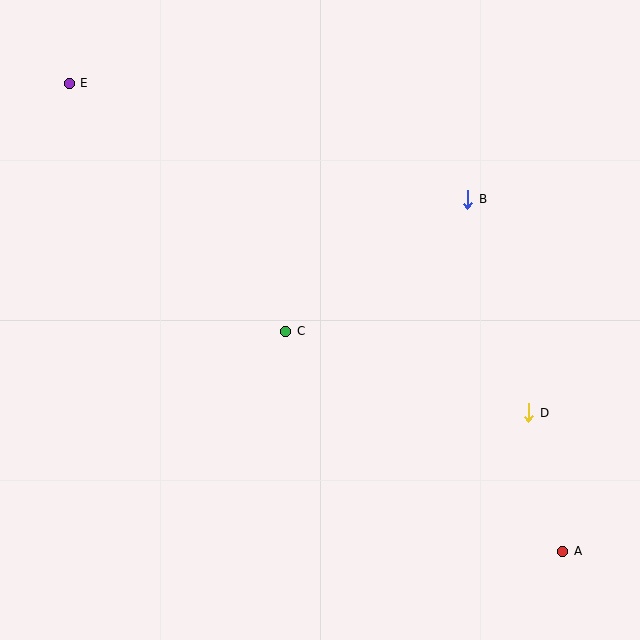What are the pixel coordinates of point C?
Point C is at (285, 331).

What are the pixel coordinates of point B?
Point B is at (468, 199).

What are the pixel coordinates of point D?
Point D is at (529, 413).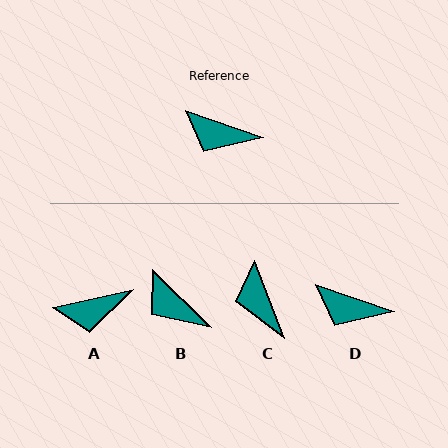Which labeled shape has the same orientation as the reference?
D.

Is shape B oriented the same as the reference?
No, it is off by about 25 degrees.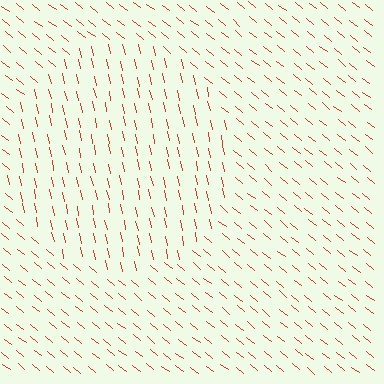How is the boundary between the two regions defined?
The boundary is defined purely by a change in line orientation (approximately 39 degrees difference). All lines are the same color and thickness.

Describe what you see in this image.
The image is filled with small red line segments. A circle region in the image has lines oriented differently from the surrounding lines, creating a visible texture boundary.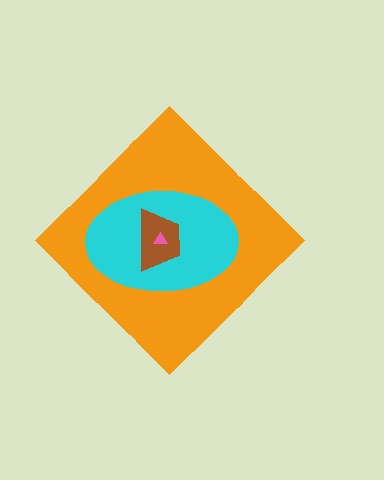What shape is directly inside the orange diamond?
The cyan ellipse.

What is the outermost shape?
The orange diamond.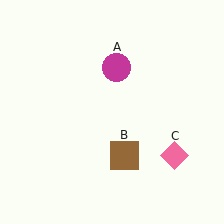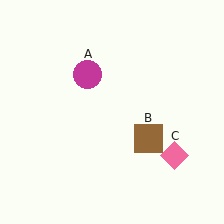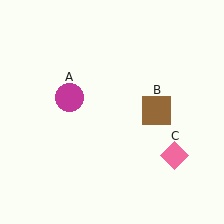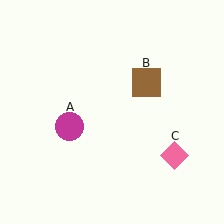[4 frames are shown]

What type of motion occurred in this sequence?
The magenta circle (object A), brown square (object B) rotated counterclockwise around the center of the scene.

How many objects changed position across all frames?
2 objects changed position: magenta circle (object A), brown square (object B).